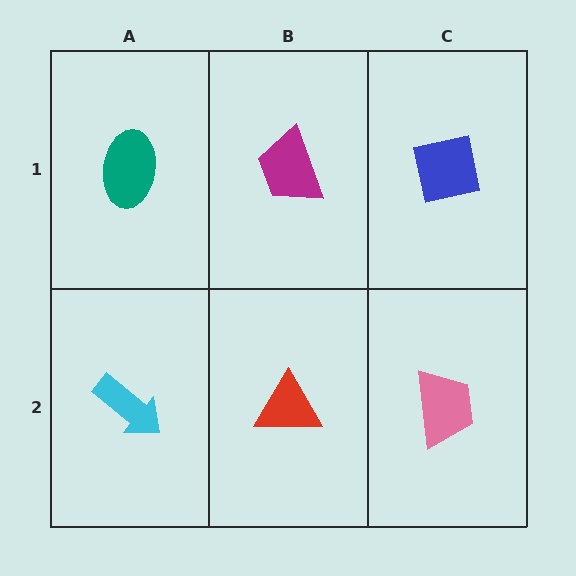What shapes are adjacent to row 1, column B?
A red triangle (row 2, column B), a teal ellipse (row 1, column A), a blue square (row 1, column C).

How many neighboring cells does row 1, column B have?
3.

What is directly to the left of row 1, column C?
A magenta trapezoid.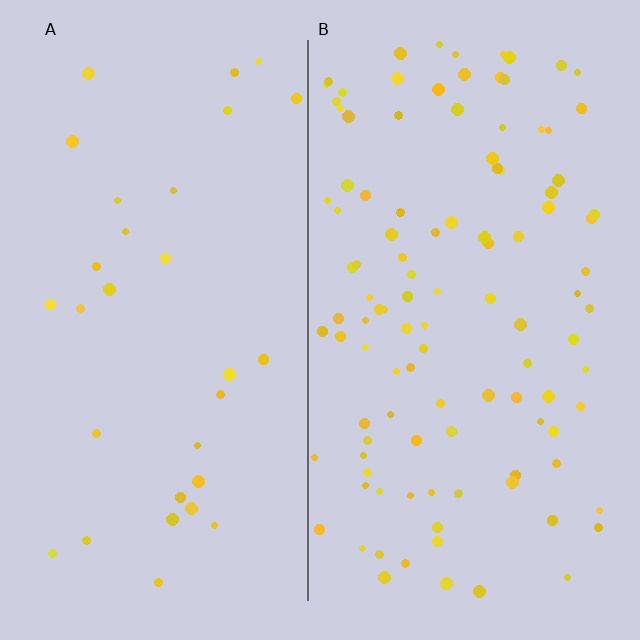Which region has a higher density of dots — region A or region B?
B (the right).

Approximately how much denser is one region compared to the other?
Approximately 3.6× — region B over region A.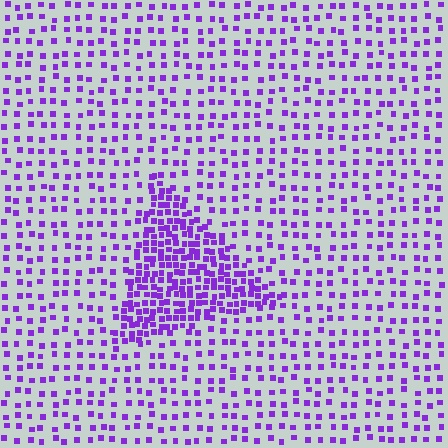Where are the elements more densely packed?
The elements are more densely packed inside the triangle boundary.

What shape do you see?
I see a triangle.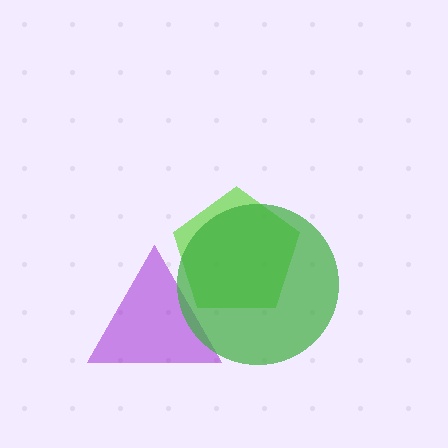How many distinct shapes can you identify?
There are 3 distinct shapes: a purple triangle, a lime pentagon, a green circle.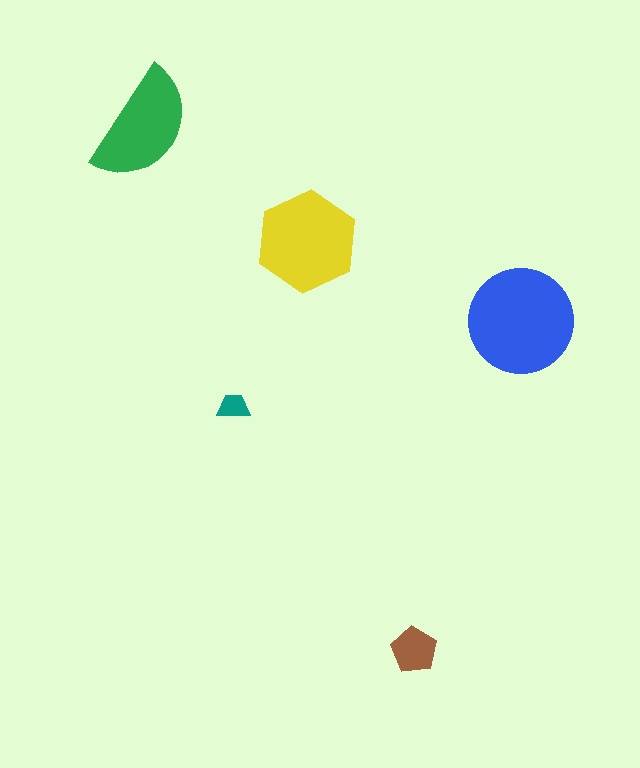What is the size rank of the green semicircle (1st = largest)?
3rd.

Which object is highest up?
The green semicircle is topmost.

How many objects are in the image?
There are 5 objects in the image.